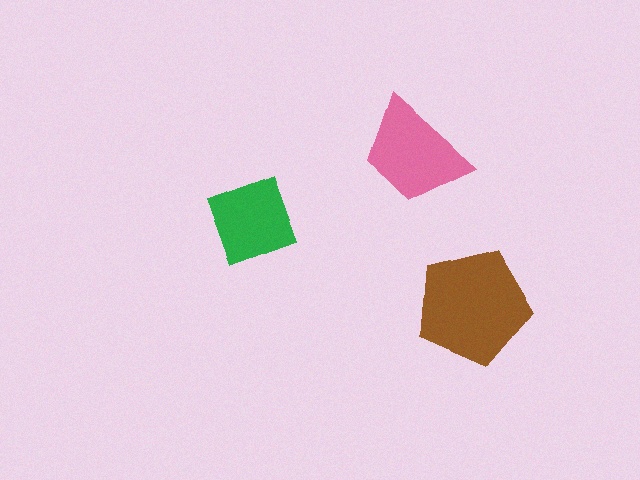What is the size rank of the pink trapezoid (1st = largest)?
2nd.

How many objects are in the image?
There are 3 objects in the image.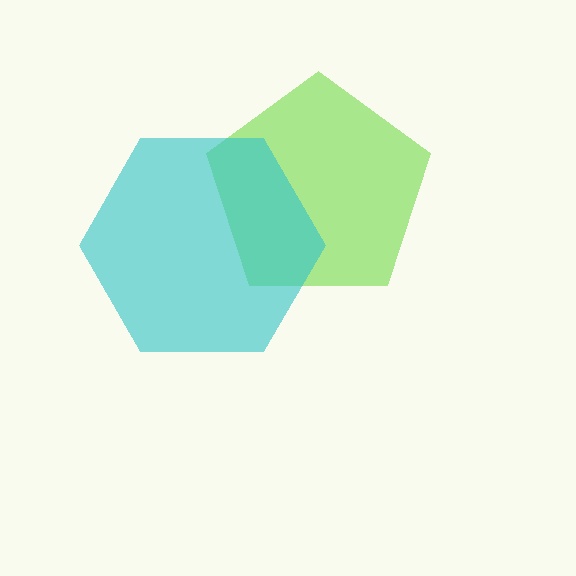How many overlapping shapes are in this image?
There are 2 overlapping shapes in the image.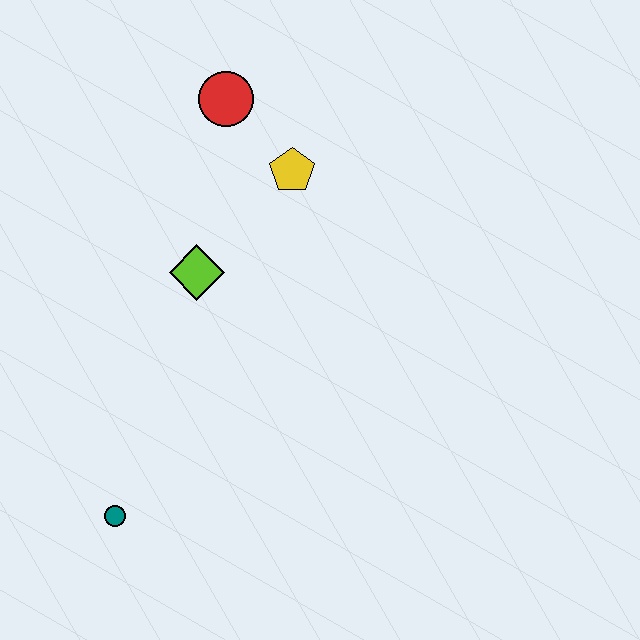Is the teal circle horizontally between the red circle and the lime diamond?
No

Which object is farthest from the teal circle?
The red circle is farthest from the teal circle.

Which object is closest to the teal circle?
The lime diamond is closest to the teal circle.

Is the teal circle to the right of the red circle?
No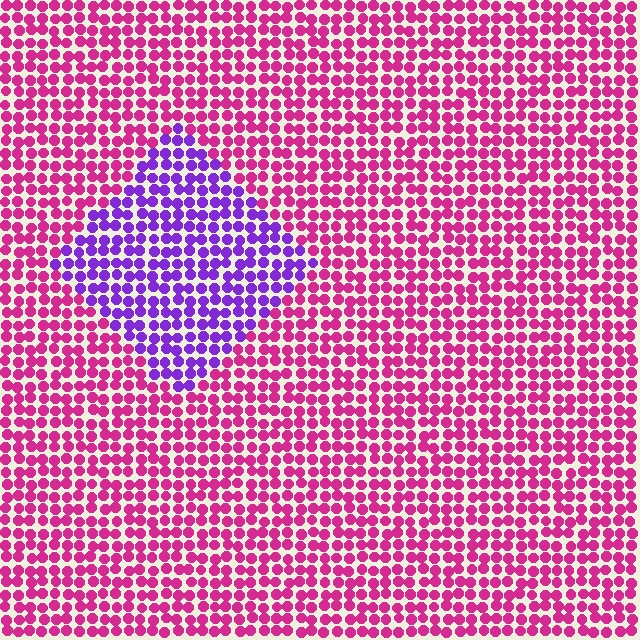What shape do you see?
I see a diamond.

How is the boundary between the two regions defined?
The boundary is defined purely by a slight shift in hue (about 53 degrees). Spacing, size, and orientation are identical on both sides.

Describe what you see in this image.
The image is filled with small magenta elements in a uniform arrangement. A diamond-shaped region is visible where the elements are tinted to a slightly different hue, forming a subtle color boundary.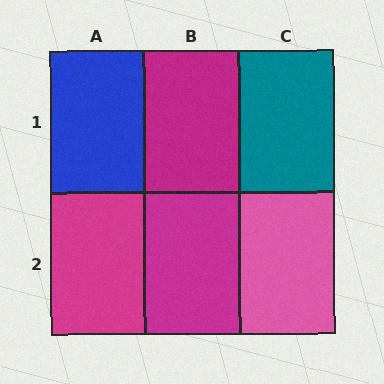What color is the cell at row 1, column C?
Teal.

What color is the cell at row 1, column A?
Blue.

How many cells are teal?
1 cell is teal.